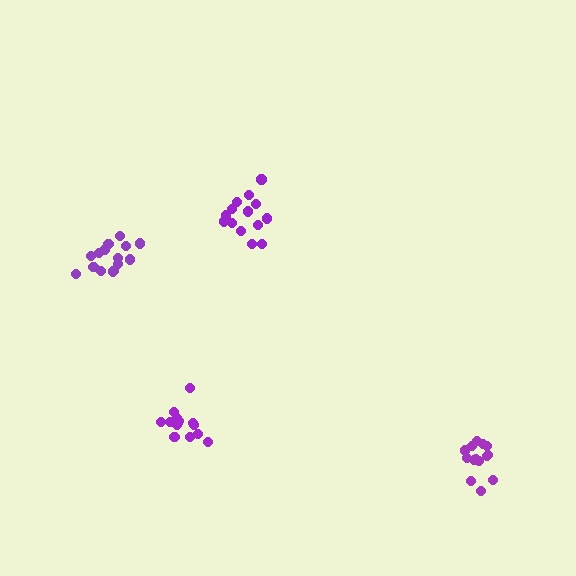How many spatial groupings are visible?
There are 4 spatial groupings.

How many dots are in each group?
Group 1: 14 dots, Group 2: 15 dots, Group 3: 14 dots, Group 4: 15 dots (58 total).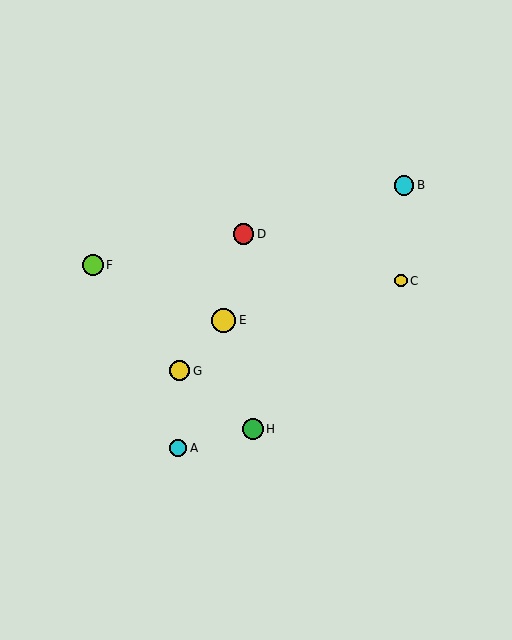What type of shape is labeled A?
Shape A is a cyan circle.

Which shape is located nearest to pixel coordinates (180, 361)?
The yellow circle (labeled G) at (180, 371) is nearest to that location.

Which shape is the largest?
The yellow circle (labeled E) is the largest.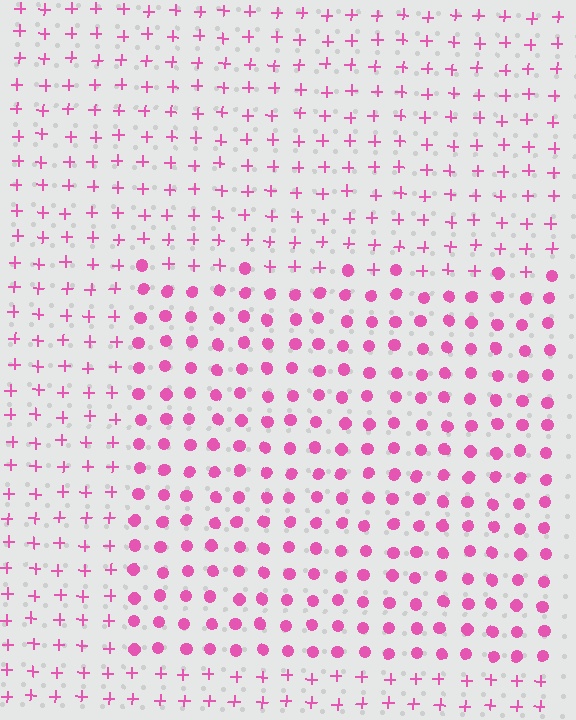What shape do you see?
I see a rectangle.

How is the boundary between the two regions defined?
The boundary is defined by a change in element shape: circles inside vs. plus signs outside. All elements share the same color and spacing.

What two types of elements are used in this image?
The image uses circles inside the rectangle region and plus signs outside it.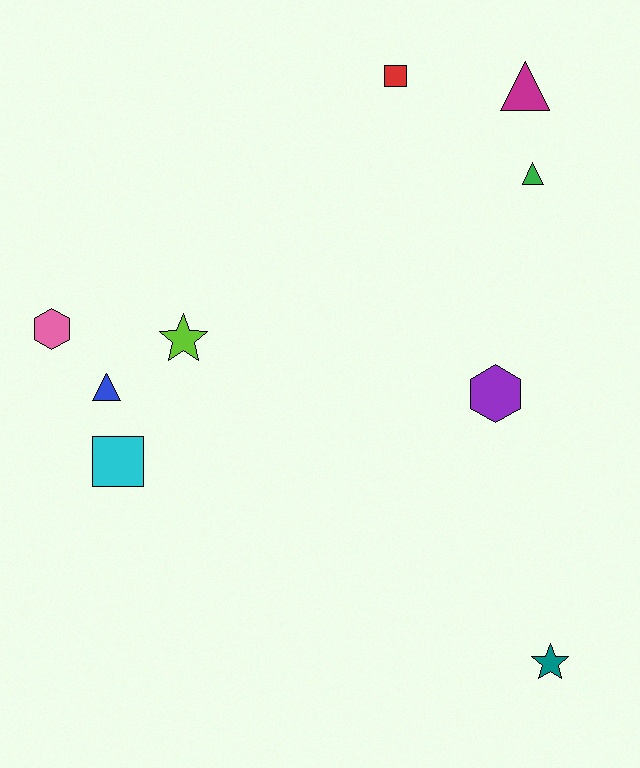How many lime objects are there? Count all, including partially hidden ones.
There is 1 lime object.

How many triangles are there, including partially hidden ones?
There are 3 triangles.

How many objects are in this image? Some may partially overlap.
There are 9 objects.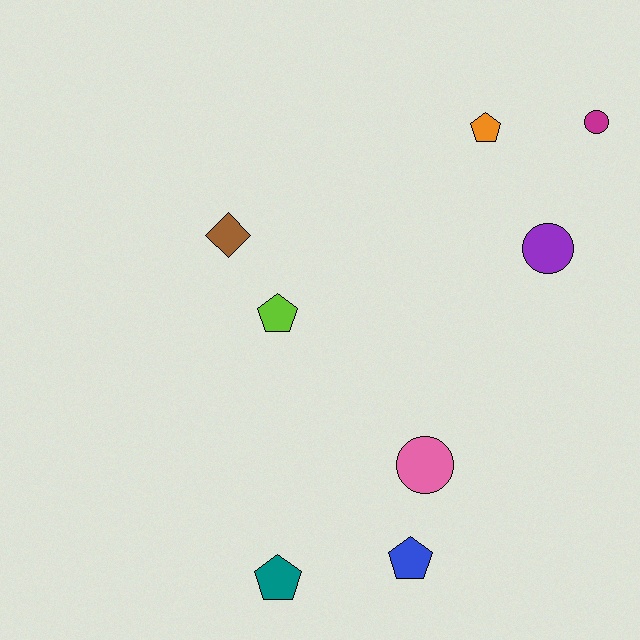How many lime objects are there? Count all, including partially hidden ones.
There is 1 lime object.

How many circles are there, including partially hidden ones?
There are 3 circles.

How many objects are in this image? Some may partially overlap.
There are 8 objects.